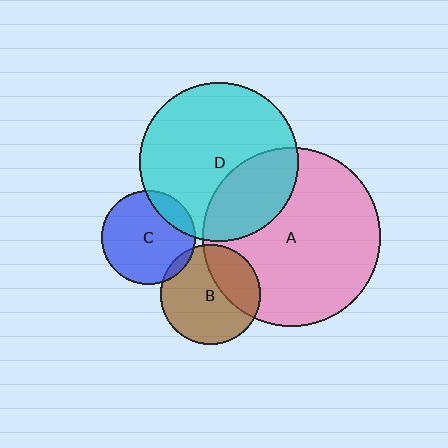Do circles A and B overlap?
Yes.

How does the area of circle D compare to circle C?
Approximately 2.8 times.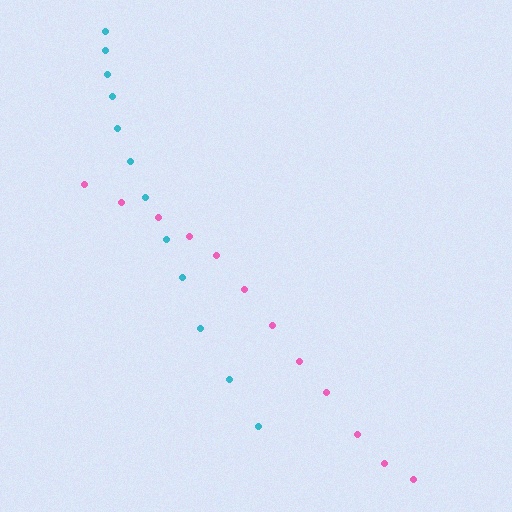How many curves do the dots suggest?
There are 2 distinct paths.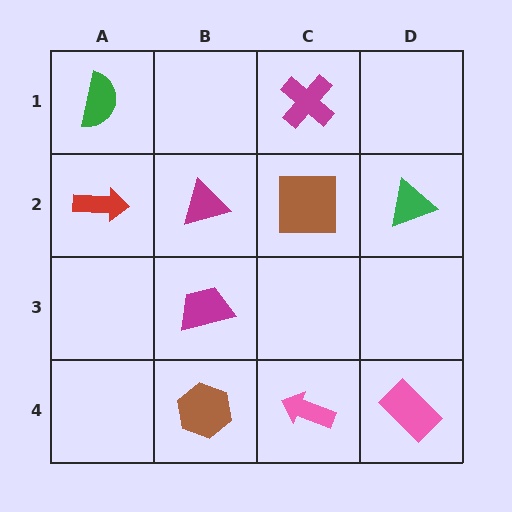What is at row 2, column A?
A red arrow.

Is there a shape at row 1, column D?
No, that cell is empty.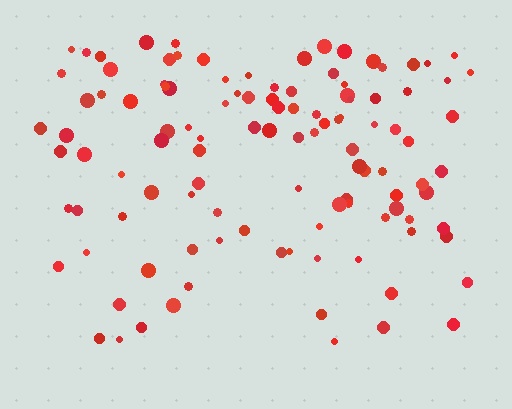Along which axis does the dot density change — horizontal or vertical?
Vertical.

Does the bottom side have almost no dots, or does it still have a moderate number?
Still a moderate number, just noticeably fewer than the top.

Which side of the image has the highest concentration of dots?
The top.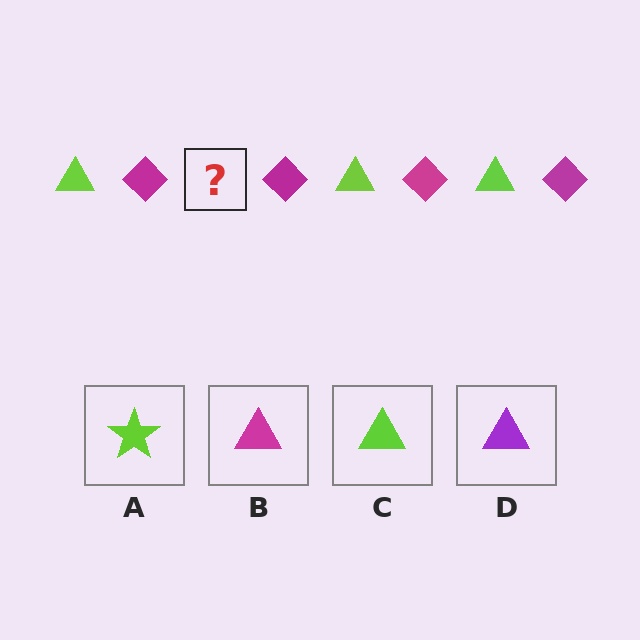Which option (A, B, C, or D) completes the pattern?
C.